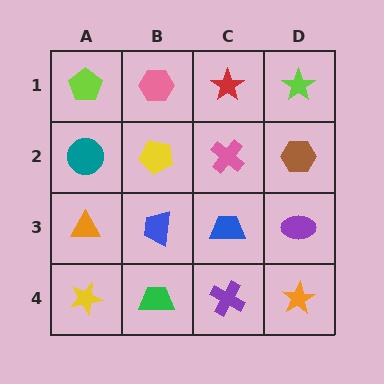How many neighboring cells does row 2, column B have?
4.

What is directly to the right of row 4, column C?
An orange star.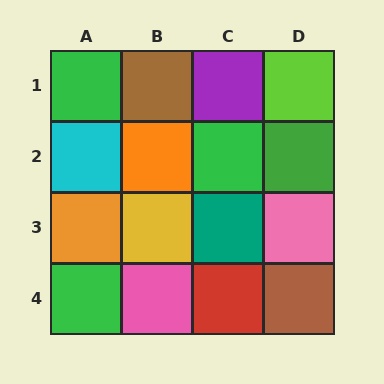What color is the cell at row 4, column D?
Brown.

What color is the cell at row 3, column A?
Orange.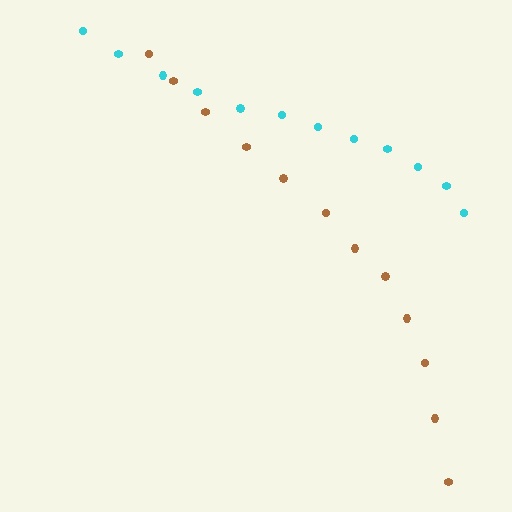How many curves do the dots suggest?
There are 2 distinct paths.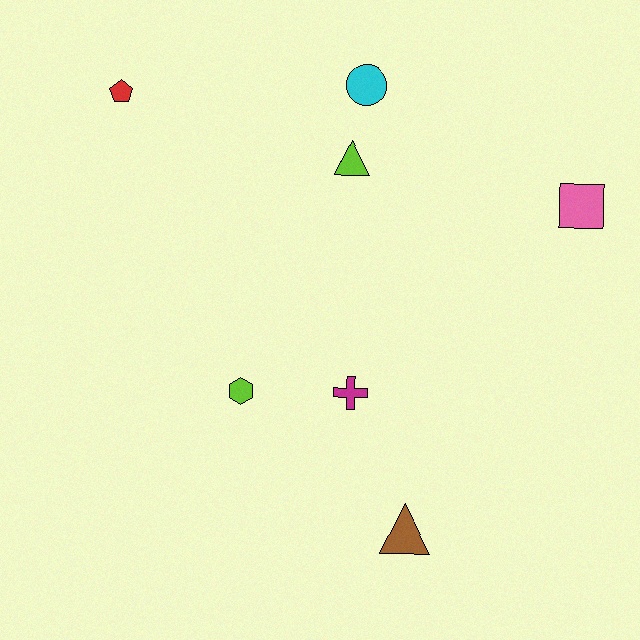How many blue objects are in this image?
There are no blue objects.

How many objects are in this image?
There are 7 objects.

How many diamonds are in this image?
There are no diamonds.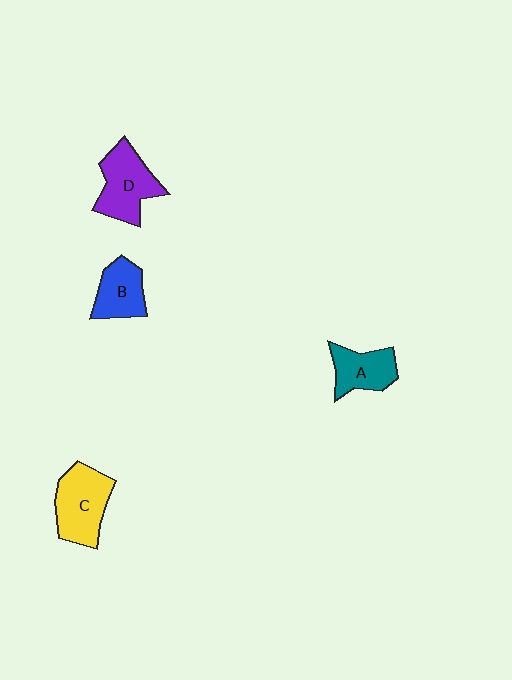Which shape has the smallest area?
Shape B (blue).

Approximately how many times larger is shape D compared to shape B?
Approximately 1.3 times.